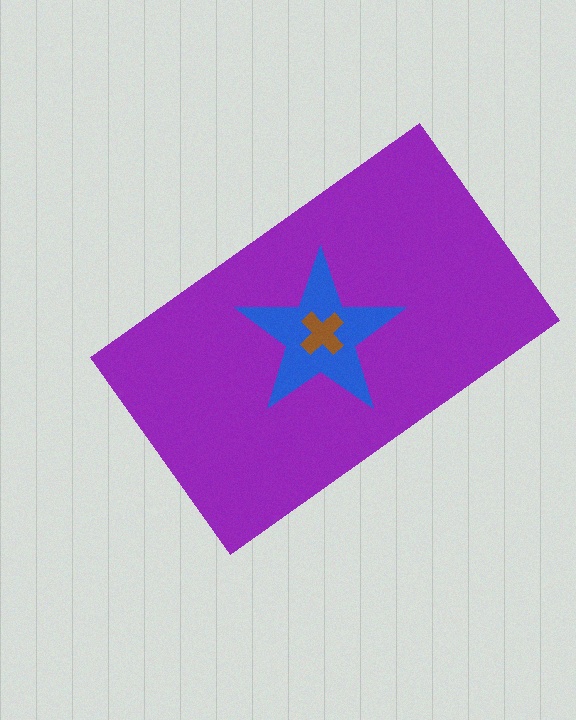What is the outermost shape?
The purple rectangle.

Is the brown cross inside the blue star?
Yes.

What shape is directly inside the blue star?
The brown cross.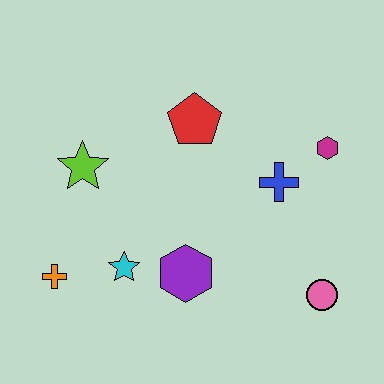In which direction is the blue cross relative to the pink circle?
The blue cross is above the pink circle.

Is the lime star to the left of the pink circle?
Yes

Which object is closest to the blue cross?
The magenta hexagon is closest to the blue cross.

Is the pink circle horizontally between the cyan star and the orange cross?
No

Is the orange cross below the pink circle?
No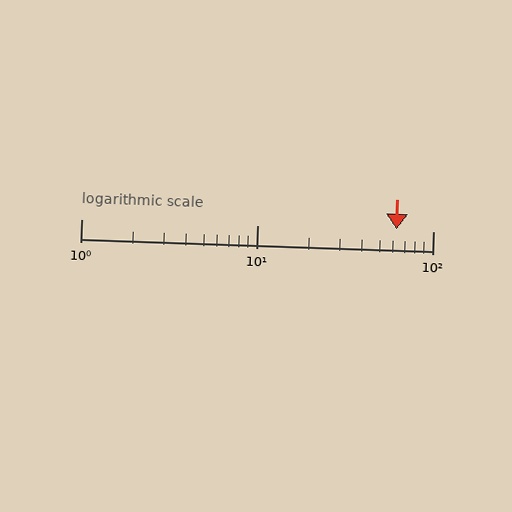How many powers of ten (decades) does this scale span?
The scale spans 2 decades, from 1 to 100.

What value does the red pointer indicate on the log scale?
The pointer indicates approximately 62.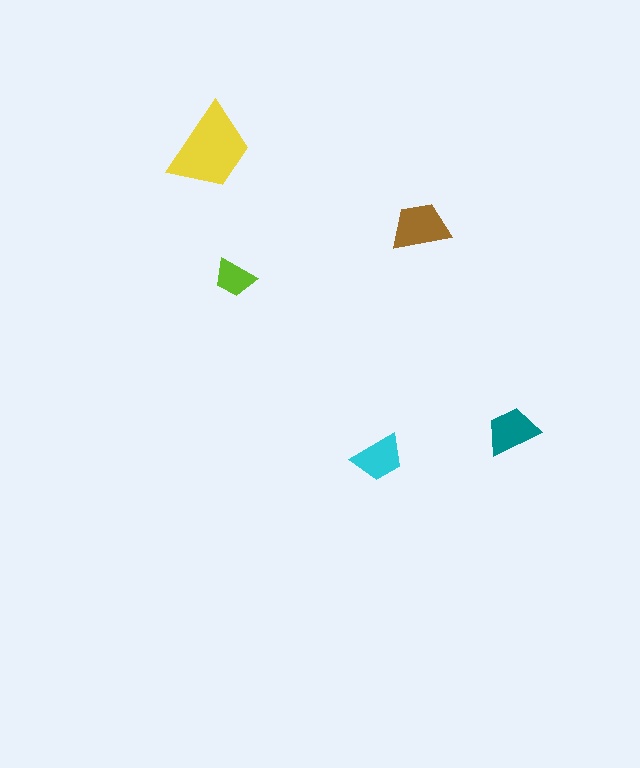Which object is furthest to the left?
The yellow trapezoid is leftmost.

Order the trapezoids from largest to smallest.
the yellow one, the brown one, the teal one, the cyan one, the lime one.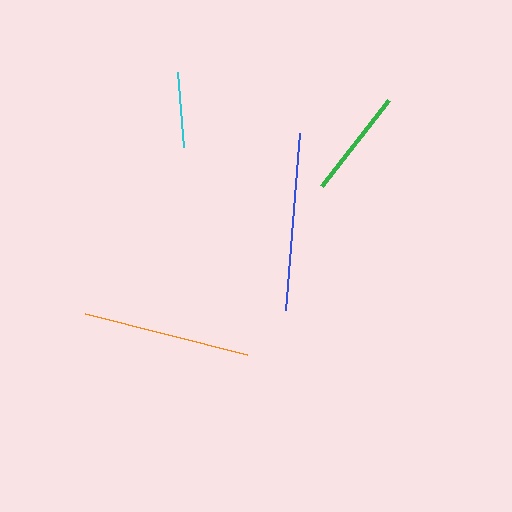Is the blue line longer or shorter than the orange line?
The blue line is longer than the orange line.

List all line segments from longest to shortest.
From longest to shortest: blue, orange, green, cyan.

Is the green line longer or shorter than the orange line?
The orange line is longer than the green line.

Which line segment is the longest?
The blue line is the longest at approximately 177 pixels.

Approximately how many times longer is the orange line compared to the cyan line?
The orange line is approximately 2.2 times the length of the cyan line.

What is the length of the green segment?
The green segment is approximately 108 pixels long.